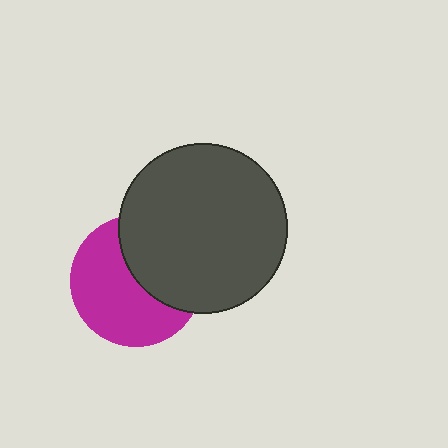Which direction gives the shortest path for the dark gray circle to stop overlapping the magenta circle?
Moving toward the upper-right gives the shortest separation.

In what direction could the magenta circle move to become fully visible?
The magenta circle could move toward the lower-left. That would shift it out from behind the dark gray circle entirely.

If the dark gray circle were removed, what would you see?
You would see the complete magenta circle.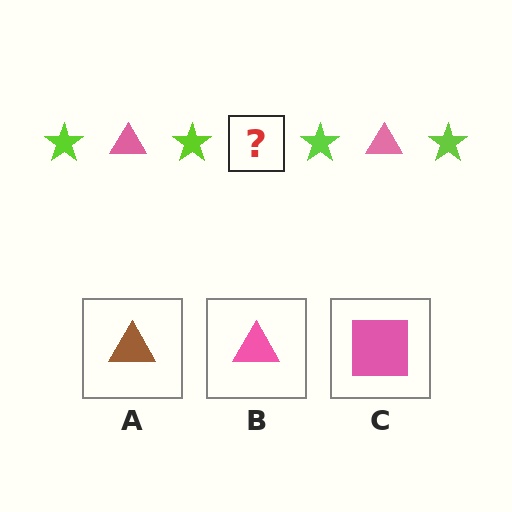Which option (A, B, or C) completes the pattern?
B.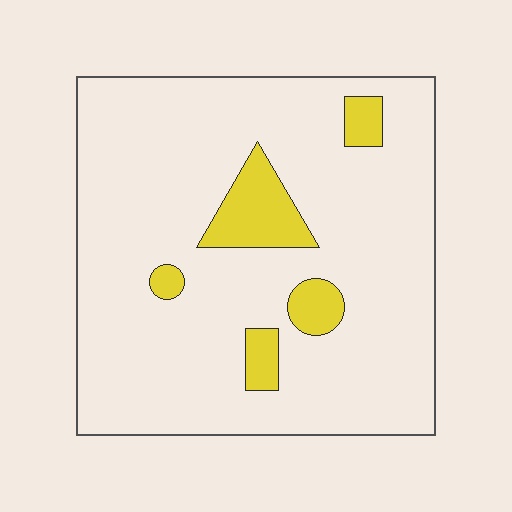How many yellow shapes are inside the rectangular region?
5.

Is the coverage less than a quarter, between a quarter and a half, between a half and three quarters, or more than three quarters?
Less than a quarter.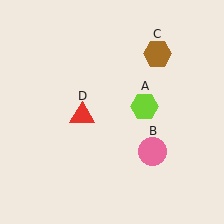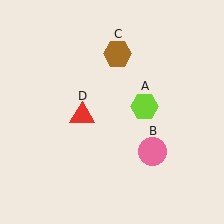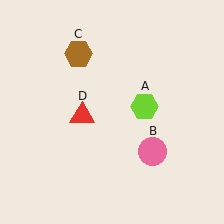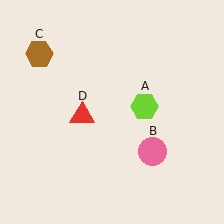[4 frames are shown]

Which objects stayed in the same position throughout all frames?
Lime hexagon (object A) and pink circle (object B) and red triangle (object D) remained stationary.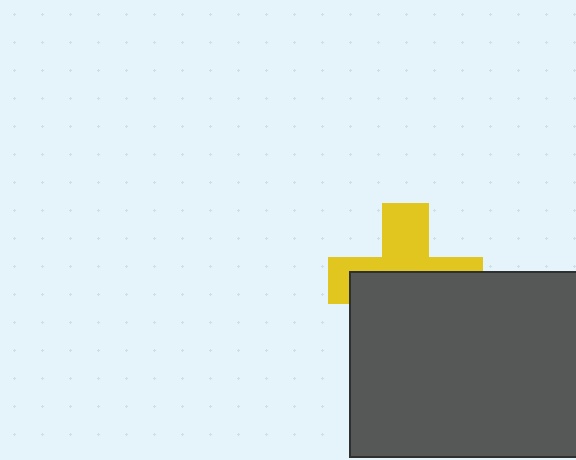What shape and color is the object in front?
The object in front is a dark gray rectangle.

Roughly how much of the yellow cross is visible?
A small part of it is visible (roughly 44%).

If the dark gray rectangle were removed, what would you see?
You would see the complete yellow cross.